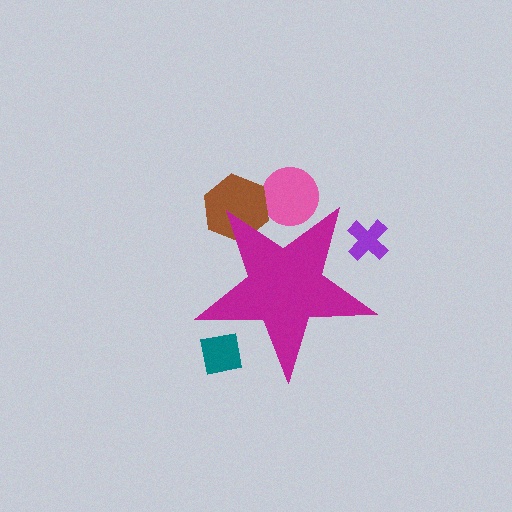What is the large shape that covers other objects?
A magenta star.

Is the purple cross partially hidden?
Yes, the purple cross is partially hidden behind the magenta star.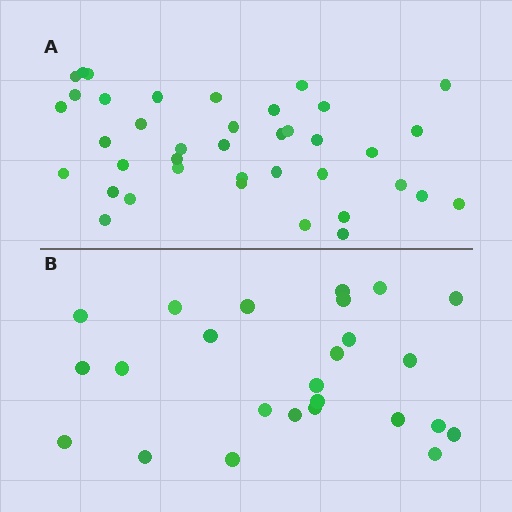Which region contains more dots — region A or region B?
Region A (the top region) has more dots.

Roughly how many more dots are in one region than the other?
Region A has approximately 15 more dots than region B.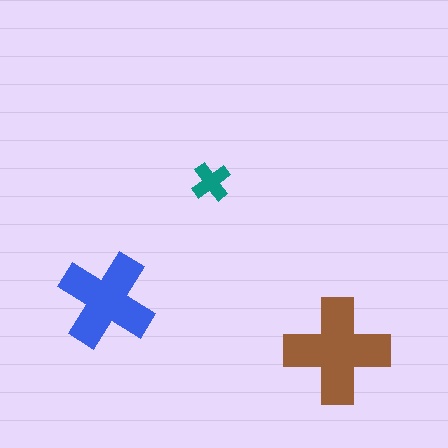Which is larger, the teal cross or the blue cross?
The blue one.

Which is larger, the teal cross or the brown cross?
The brown one.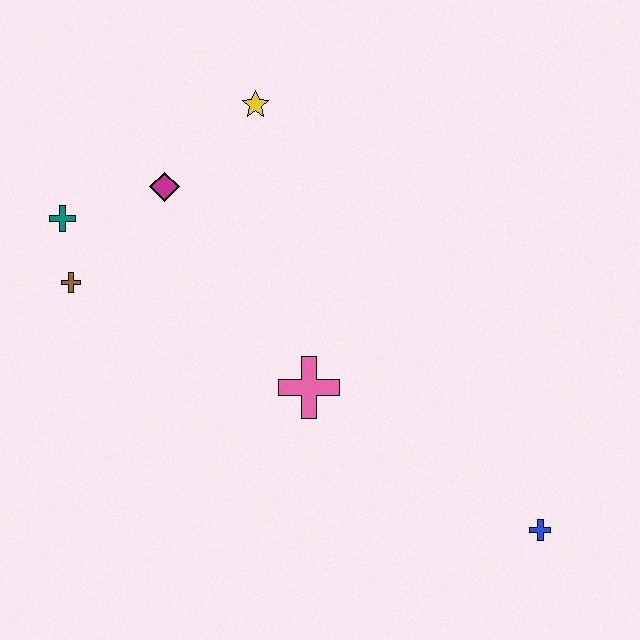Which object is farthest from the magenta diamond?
The blue cross is farthest from the magenta diamond.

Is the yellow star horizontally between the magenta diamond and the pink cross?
Yes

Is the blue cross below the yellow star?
Yes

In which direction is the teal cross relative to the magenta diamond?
The teal cross is to the left of the magenta diamond.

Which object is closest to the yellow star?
The magenta diamond is closest to the yellow star.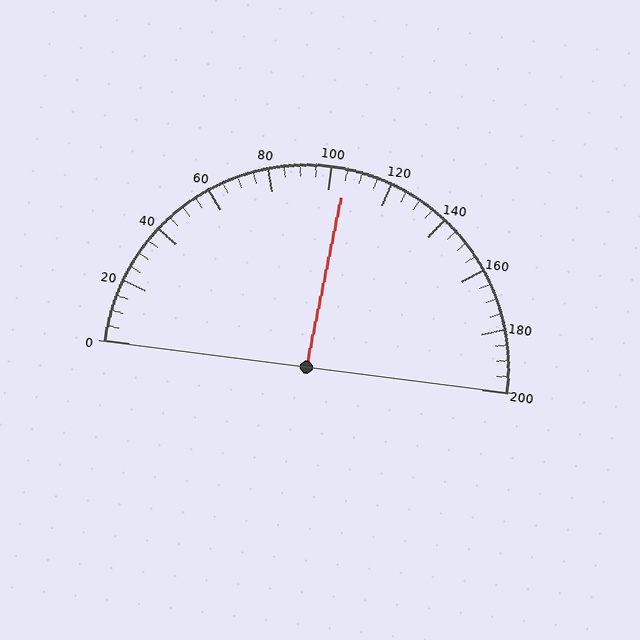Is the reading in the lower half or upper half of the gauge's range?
The reading is in the upper half of the range (0 to 200).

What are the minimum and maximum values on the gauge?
The gauge ranges from 0 to 200.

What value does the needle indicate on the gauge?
The needle indicates approximately 105.